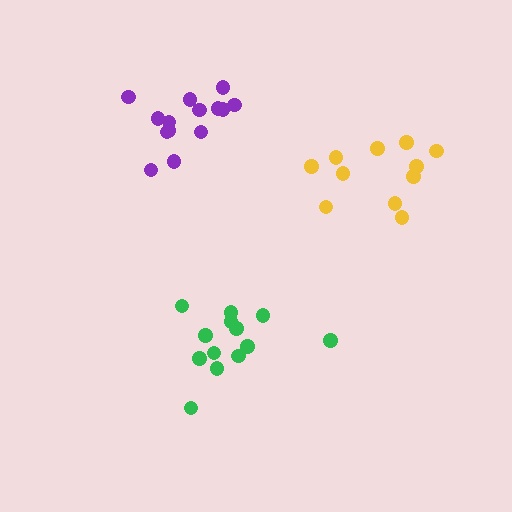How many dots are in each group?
Group 1: 11 dots, Group 2: 14 dots, Group 3: 13 dots (38 total).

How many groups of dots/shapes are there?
There are 3 groups.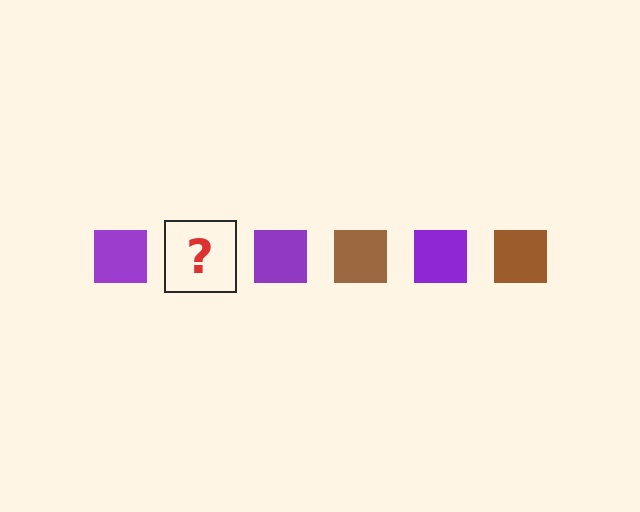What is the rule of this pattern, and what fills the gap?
The rule is that the pattern cycles through purple, brown squares. The gap should be filled with a brown square.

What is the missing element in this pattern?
The missing element is a brown square.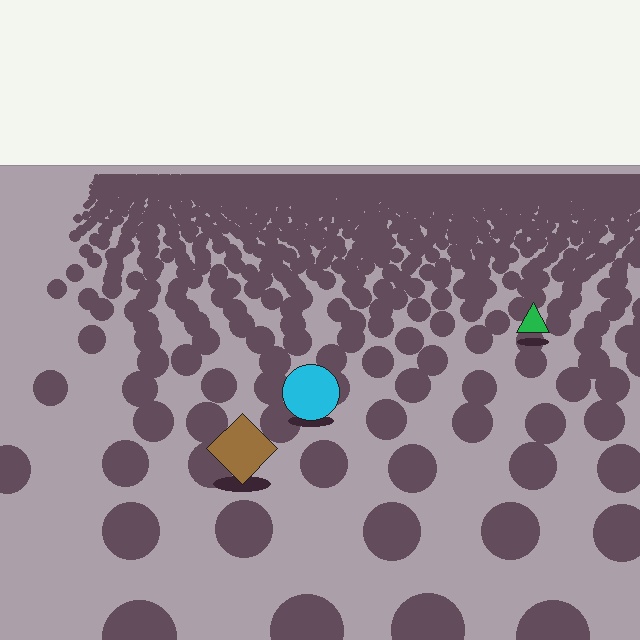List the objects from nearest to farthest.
From nearest to farthest: the brown diamond, the cyan circle, the green triangle.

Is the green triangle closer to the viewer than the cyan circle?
No. The cyan circle is closer — you can tell from the texture gradient: the ground texture is coarser near it.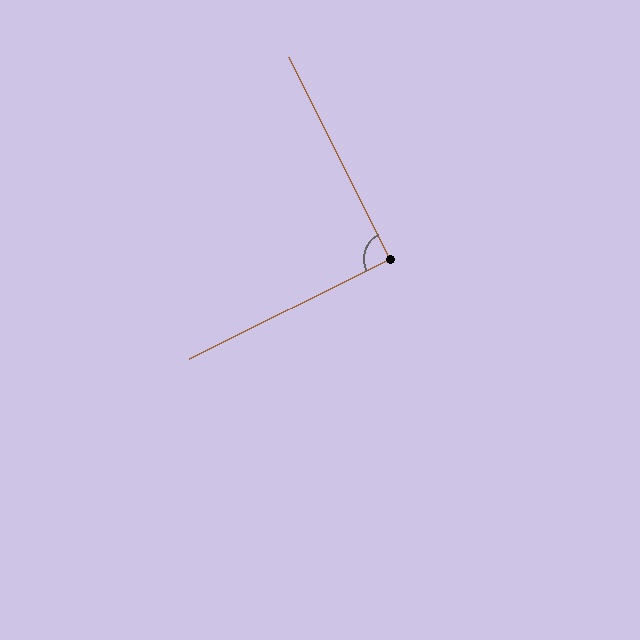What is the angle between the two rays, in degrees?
Approximately 90 degrees.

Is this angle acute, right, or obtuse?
It is approximately a right angle.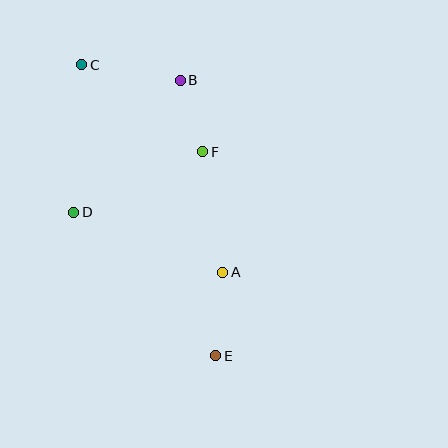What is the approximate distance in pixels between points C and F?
The distance between C and F is approximately 149 pixels.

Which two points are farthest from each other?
Points C and E are farthest from each other.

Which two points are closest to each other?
Points B and F are closest to each other.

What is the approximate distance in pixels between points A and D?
The distance between A and D is approximately 161 pixels.